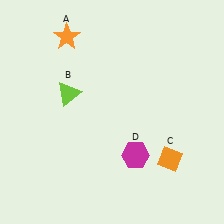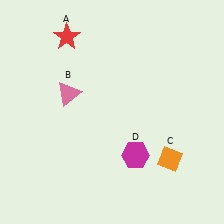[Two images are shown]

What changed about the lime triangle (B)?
In Image 1, B is lime. In Image 2, it changed to pink.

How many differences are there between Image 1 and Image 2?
There are 2 differences between the two images.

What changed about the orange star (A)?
In Image 1, A is orange. In Image 2, it changed to red.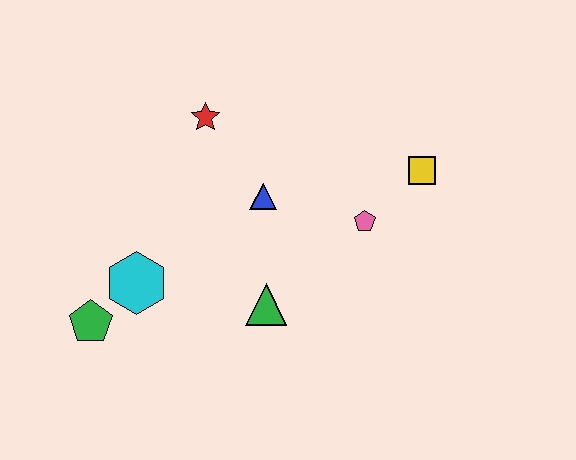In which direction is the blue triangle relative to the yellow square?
The blue triangle is to the left of the yellow square.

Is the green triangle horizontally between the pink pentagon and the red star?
Yes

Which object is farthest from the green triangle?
The yellow square is farthest from the green triangle.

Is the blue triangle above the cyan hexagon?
Yes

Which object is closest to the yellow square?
The pink pentagon is closest to the yellow square.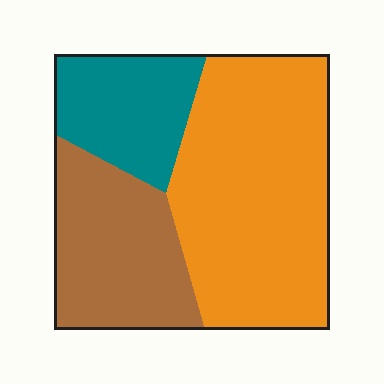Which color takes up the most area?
Orange, at roughly 50%.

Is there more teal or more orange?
Orange.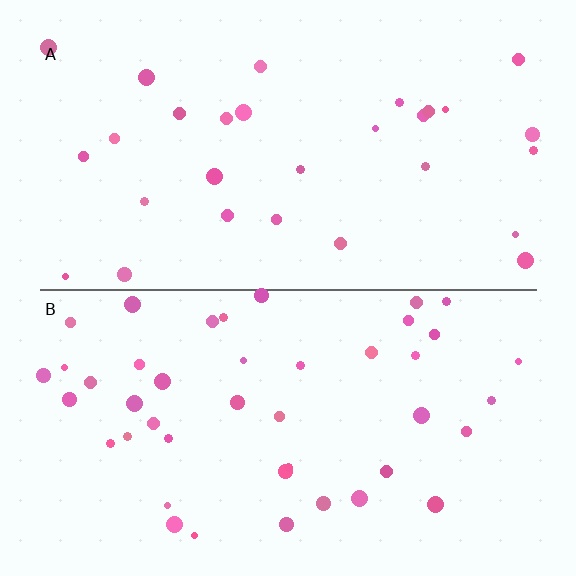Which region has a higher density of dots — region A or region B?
B (the bottom).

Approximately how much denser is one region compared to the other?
Approximately 1.5× — region B over region A.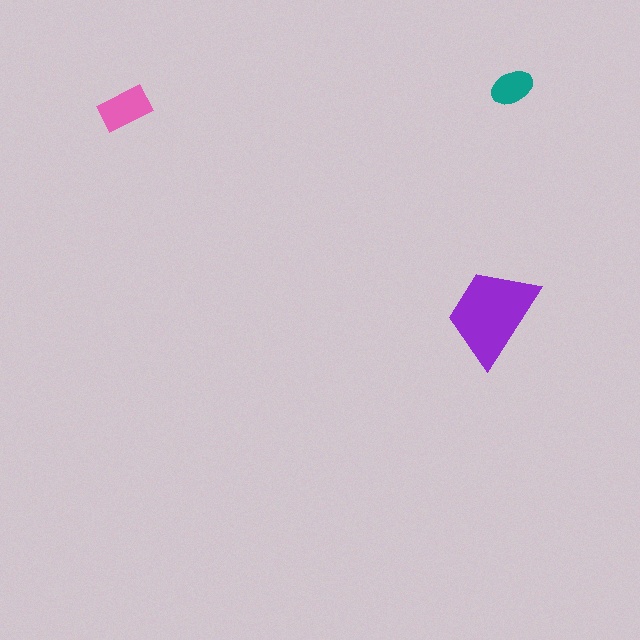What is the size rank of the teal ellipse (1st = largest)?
3rd.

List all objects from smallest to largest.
The teal ellipse, the pink rectangle, the purple trapezoid.